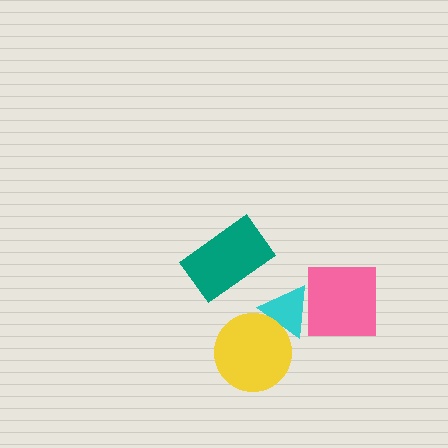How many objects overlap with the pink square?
1 object overlaps with the pink square.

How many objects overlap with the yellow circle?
1 object overlaps with the yellow circle.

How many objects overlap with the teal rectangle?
0 objects overlap with the teal rectangle.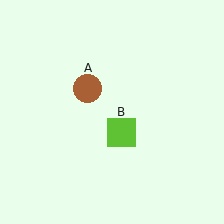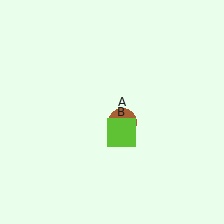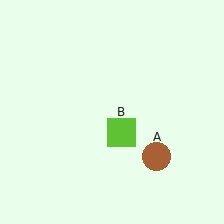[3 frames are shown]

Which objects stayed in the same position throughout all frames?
Lime square (object B) remained stationary.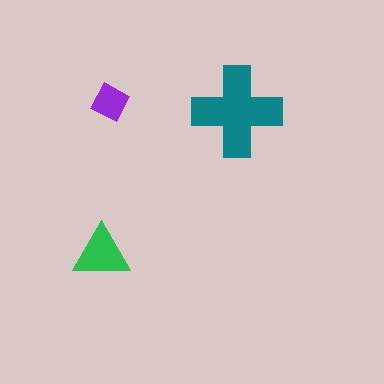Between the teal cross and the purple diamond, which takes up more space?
The teal cross.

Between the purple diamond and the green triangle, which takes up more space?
The green triangle.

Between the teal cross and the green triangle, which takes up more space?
The teal cross.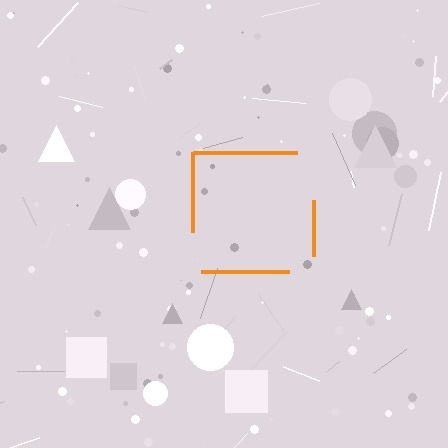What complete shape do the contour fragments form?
The contour fragments form a square.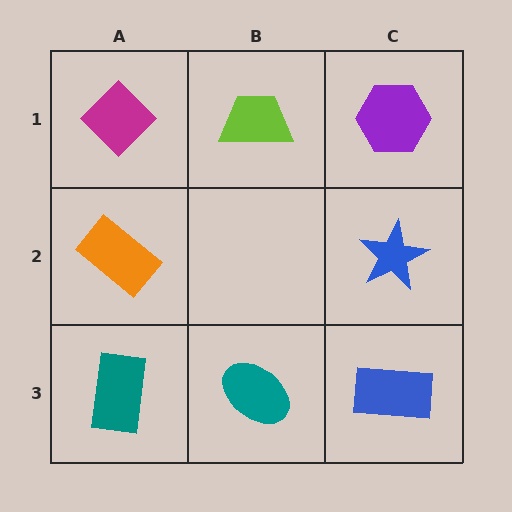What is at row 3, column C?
A blue rectangle.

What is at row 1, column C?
A purple hexagon.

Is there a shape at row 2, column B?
No, that cell is empty.